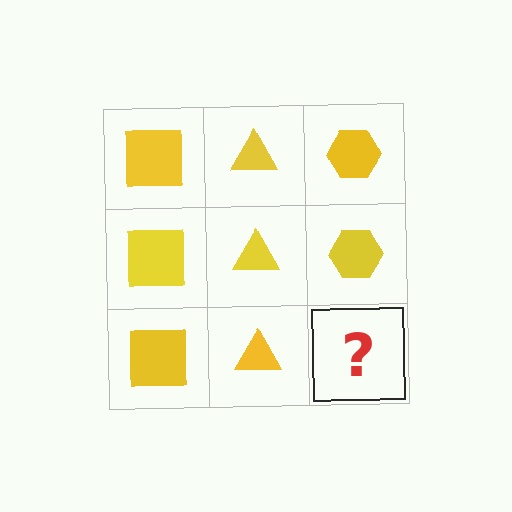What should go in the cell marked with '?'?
The missing cell should contain a yellow hexagon.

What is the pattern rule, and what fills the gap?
The rule is that each column has a consistent shape. The gap should be filled with a yellow hexagon.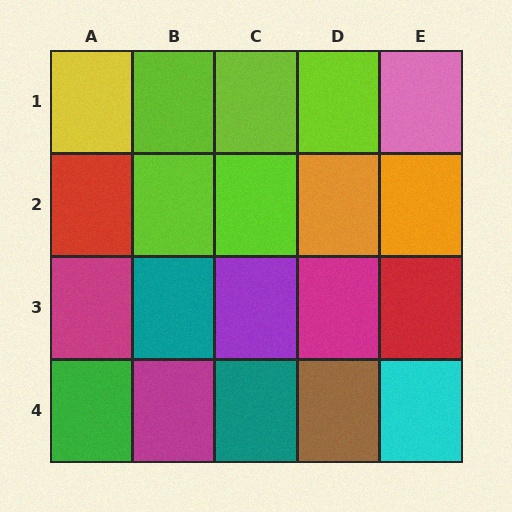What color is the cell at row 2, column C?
Lime.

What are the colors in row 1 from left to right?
Yellow, lime, lime, lime, pink.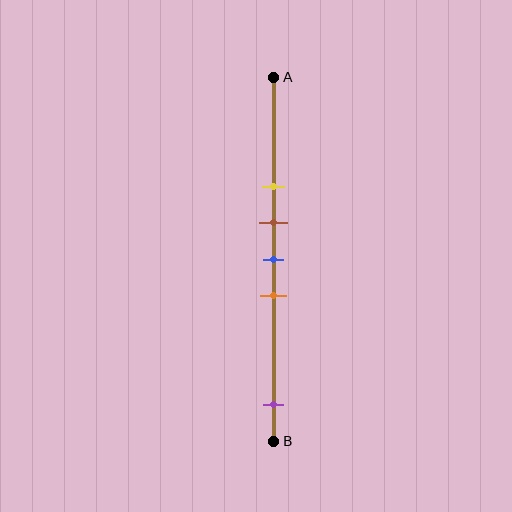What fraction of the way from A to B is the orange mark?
The orange mark is approximately 60% (0.6) of the way from A to B.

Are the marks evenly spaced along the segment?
No, the marks are not evenly spaced.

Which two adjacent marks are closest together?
The brown and blue marks are the closest adjacent pair.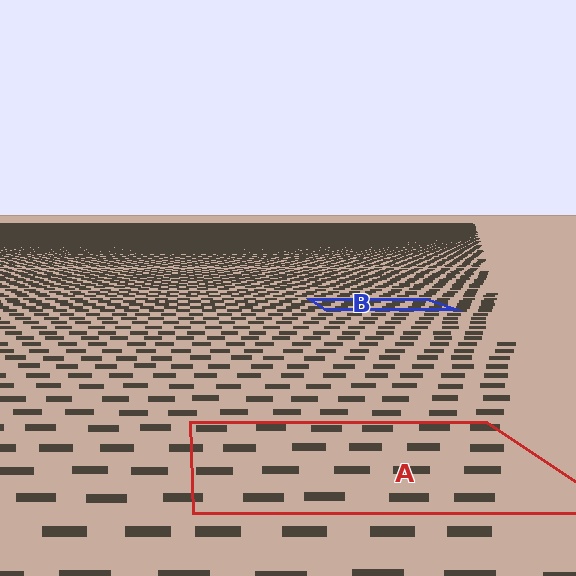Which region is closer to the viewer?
Region A is closer. The texture elements there are larger and more spread out.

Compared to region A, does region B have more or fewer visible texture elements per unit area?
Region B has more texture elements per unit area — they are packed more densely because it is farther away.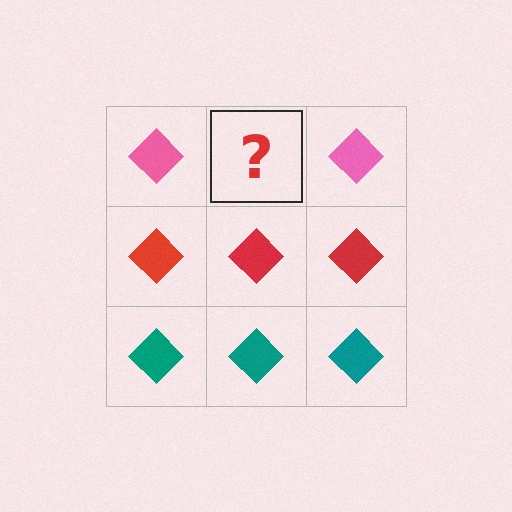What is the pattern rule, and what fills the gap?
The rule is that each row has a consistent color. The gap should be filled with a pink diamond.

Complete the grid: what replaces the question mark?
The question mark should be replaced with a pink diamond.